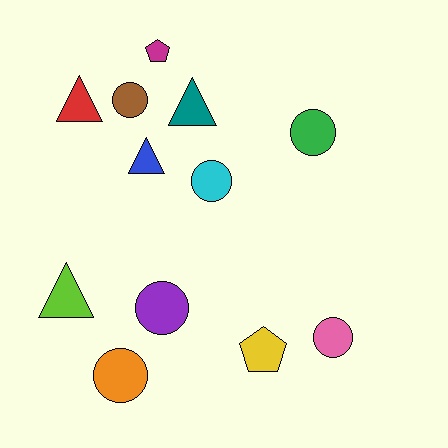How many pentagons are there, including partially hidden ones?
There are 2 pentagons.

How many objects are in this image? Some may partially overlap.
There are 12 objects.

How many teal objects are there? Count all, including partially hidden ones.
There is 1 teal object.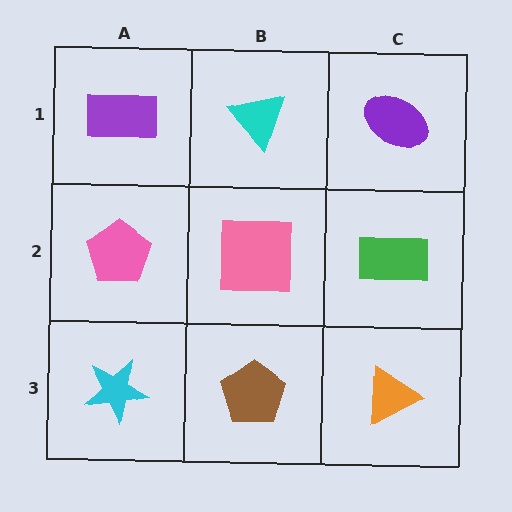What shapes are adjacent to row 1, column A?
A pink pentagon (row 2, column A), a cyan triangle (row 1, column B).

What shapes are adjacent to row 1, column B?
A pink square (row 2, column B), a purple rectangle (row 1, column A), a purple ellipse (row 1, column C).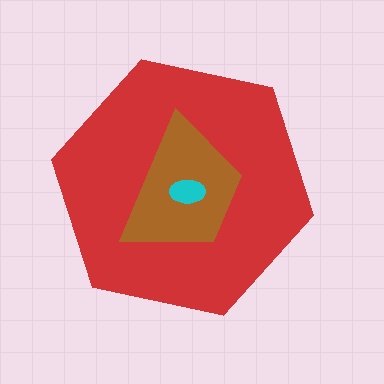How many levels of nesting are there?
3.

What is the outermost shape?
The red hexagon.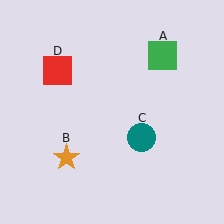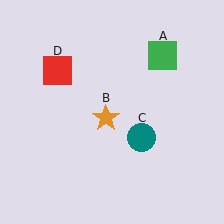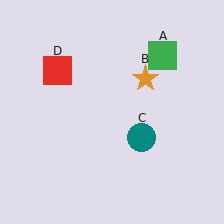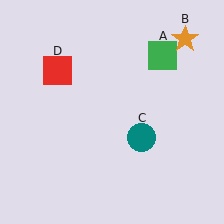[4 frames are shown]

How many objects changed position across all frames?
1 object changed position: orange star (object B).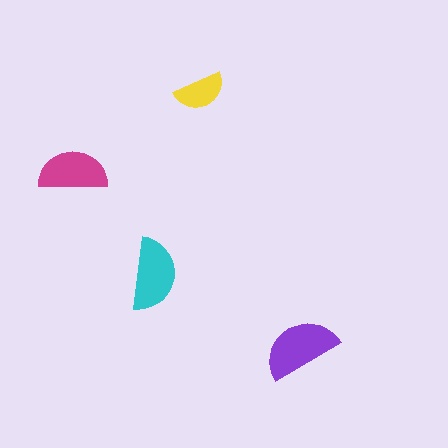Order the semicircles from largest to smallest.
the purple one, the cyan one, the magenta one, the yellow one.